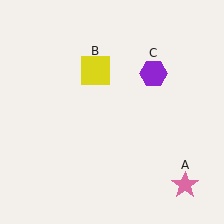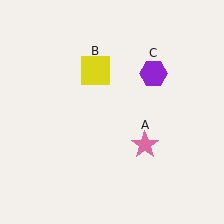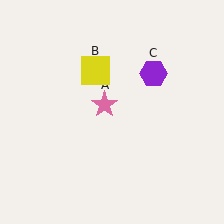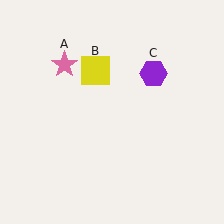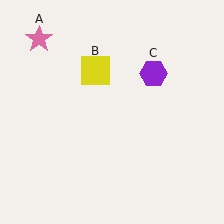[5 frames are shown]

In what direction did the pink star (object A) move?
The pink star (object A) moved up and to the left.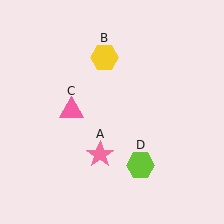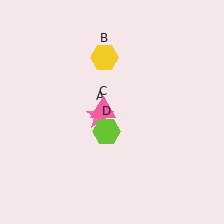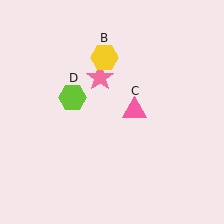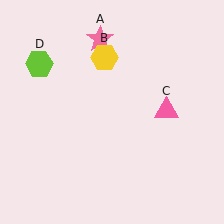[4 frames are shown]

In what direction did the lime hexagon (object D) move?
The lime hexagon (object D) moved up and to the left.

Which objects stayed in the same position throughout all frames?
Yellow hexagon (object B) remained stationary.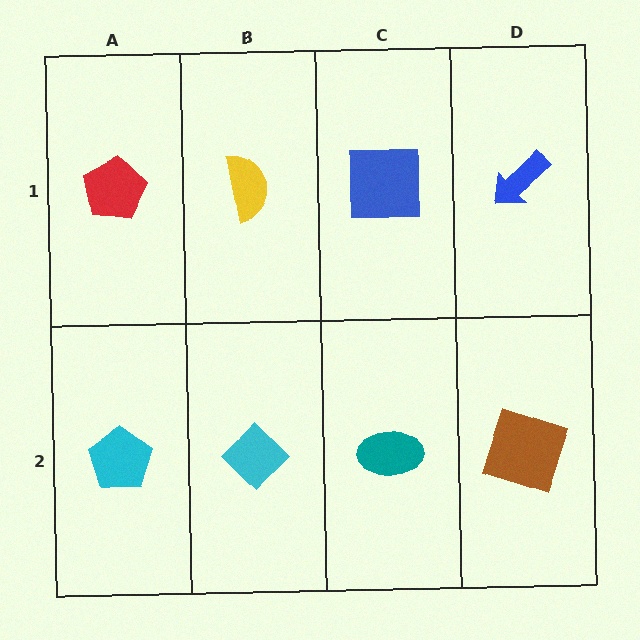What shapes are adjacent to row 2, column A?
A red pentagon (row 1, column A), a cyan diamond (row 2, column B).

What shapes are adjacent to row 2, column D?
A blue arrow (row 1, column D), a teal ellipse (row 2, column C).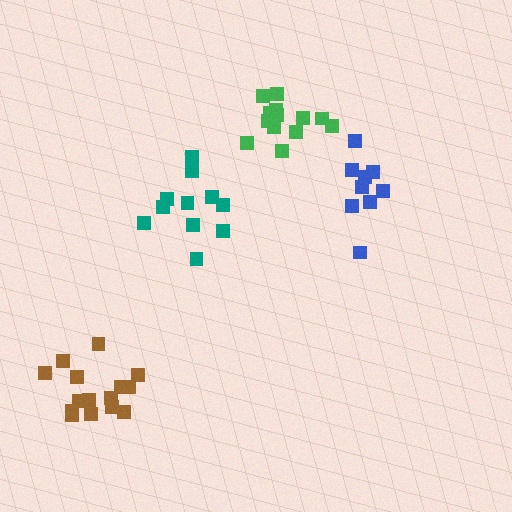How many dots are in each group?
Group 1: 9 dots, Group 2: 13 dots, Group 3: 11 dots, Group 4: 15 dots (48 total).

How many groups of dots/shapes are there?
There are 4 groups.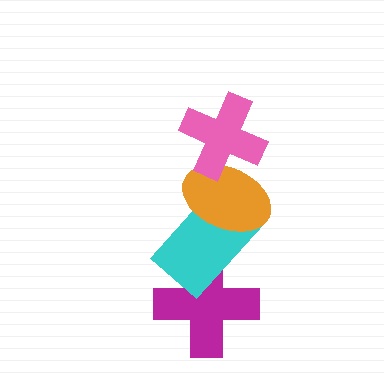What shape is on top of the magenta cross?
The cyan rectangle is on top of the magenta cross.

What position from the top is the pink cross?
The pink cross is 1st from the top.